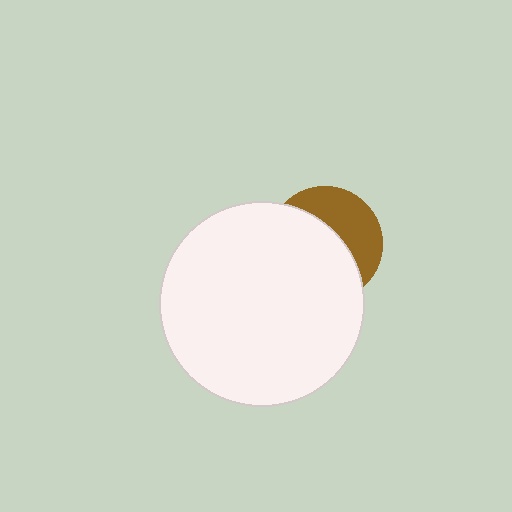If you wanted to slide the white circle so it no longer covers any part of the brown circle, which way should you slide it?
Slide it toward the lower-left — that is the most direct way to separate the two shapes.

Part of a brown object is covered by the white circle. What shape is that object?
It is a circle.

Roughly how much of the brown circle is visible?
A small part of it is visible (roughly 39%).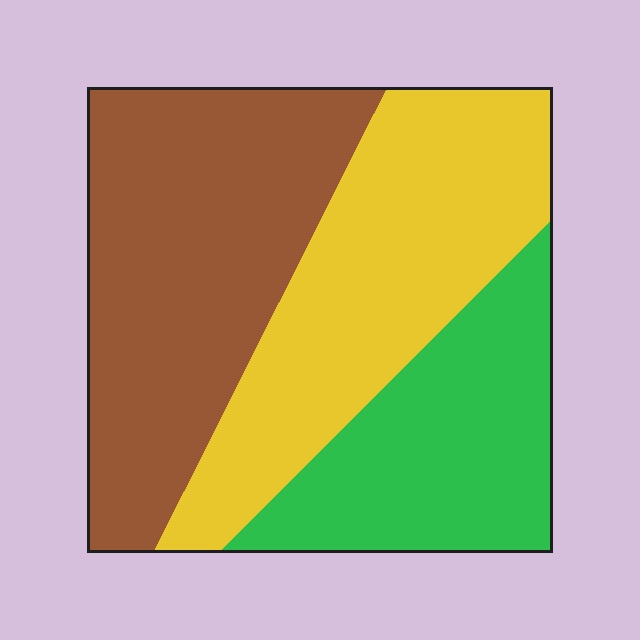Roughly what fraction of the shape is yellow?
Yellow takes up about one third (1/3) of the shape.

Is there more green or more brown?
Brown.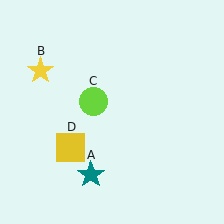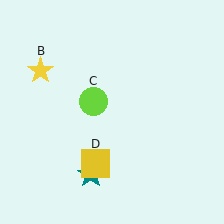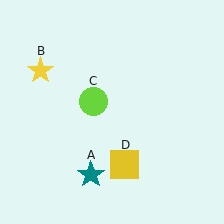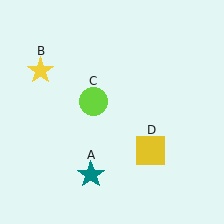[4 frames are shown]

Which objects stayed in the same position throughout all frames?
Teal star (object A) and yellow star (object B) and lime circle (object C) remained stationary.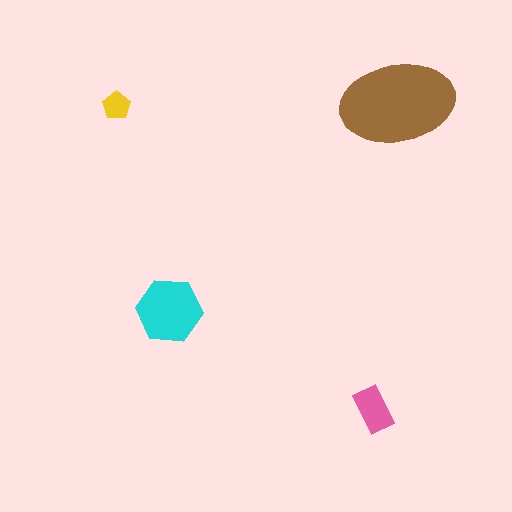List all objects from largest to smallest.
The brown ellipse, the cyan hexagon, the pink rectangle, the yellow pentagon.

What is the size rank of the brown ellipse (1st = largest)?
1st.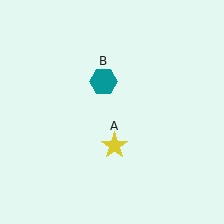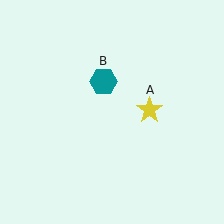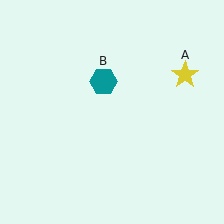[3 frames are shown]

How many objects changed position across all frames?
1 object changed position: yellow star (object A).